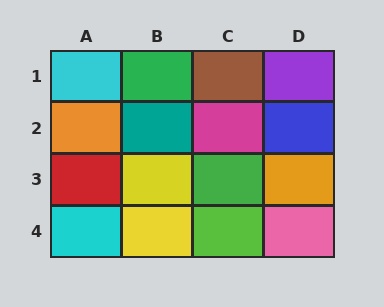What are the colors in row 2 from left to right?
Orange, teal, magenta, blue.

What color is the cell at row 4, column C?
Lime.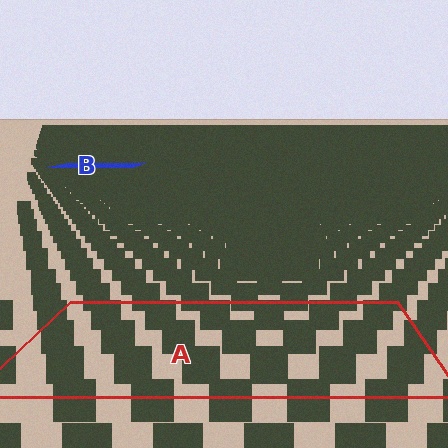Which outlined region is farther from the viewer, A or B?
Region B is farther from the viewer — the texture elements inside it appear smaller and more densely packed.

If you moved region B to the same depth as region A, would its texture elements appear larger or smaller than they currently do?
They would appear larger. At a closer depth, the same texture elements are projected at a bigger on-screen size.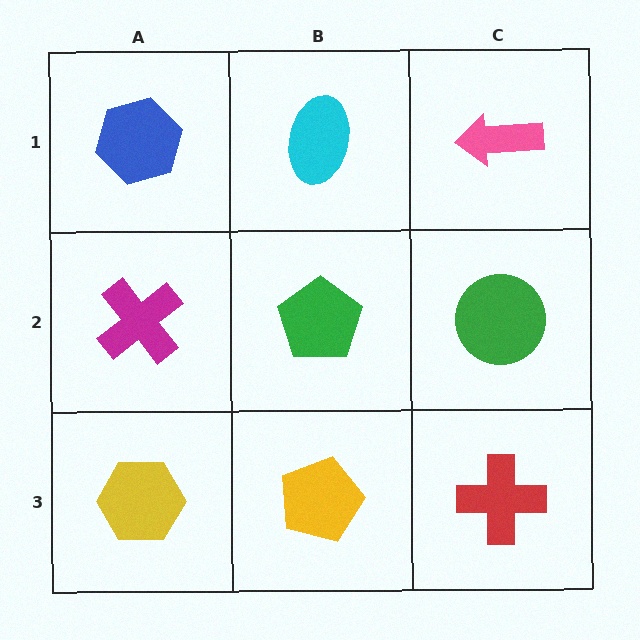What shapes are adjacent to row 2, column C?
A pink arrow (row 1, column C), a red cross (row 3, column C), a green pentagon (row 2, column B).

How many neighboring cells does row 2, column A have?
3.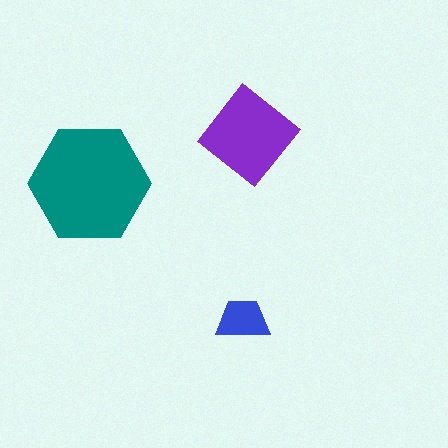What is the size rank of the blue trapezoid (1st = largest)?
3rd.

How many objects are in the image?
There are 3 objects in the image.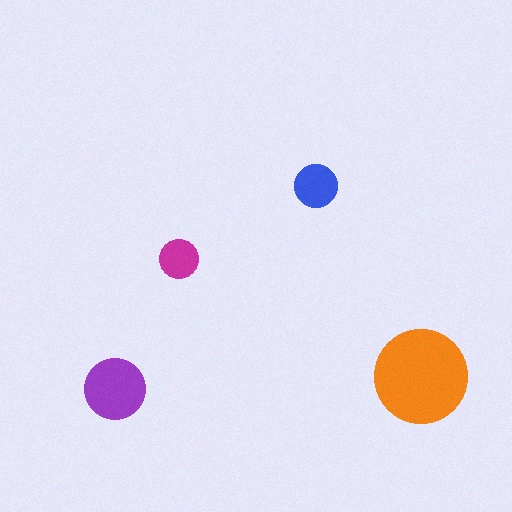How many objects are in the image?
There are 4 objects in the image.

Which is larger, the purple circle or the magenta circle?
The purple one.